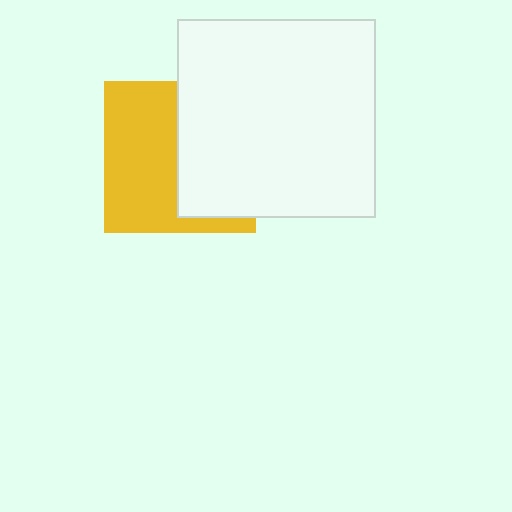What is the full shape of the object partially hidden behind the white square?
The partially hidden object is a yellow square.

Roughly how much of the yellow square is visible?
About half of it is visible (roughly 54%).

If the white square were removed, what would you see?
You would see the complete yellow square.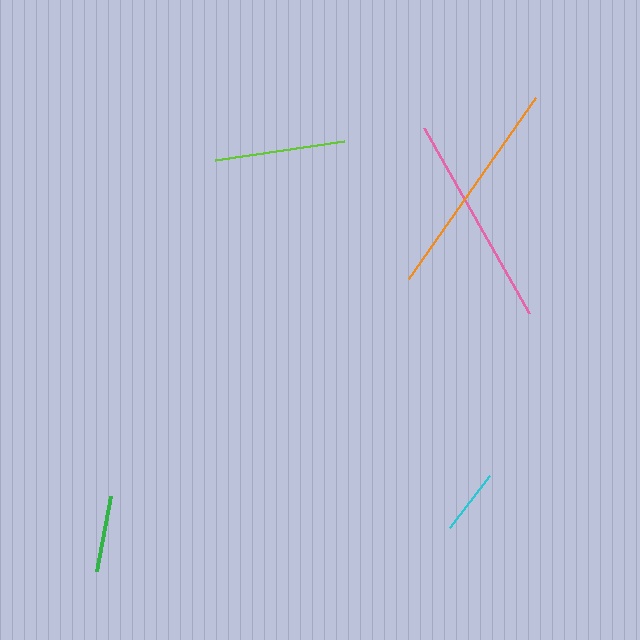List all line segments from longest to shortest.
From longest to shortest: orange, pink, lime, green, cyan.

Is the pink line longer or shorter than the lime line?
The pink line is longer than the lime line.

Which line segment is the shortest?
The cyan line is the shortest at approximately 65 pixels.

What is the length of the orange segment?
The orange segment is approximately 221 pixels long.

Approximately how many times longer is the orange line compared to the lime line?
The orange line is approximately 1.7 times the length of the lime line.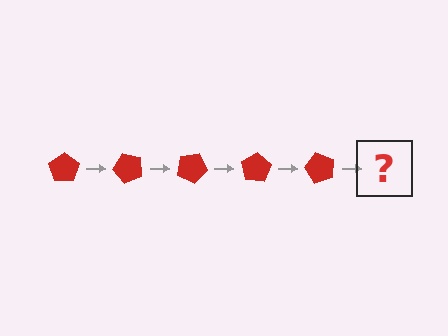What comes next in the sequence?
The next element should be a red pentagon rotated 250 degrees.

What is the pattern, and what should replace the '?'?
The pattern is that the pentagon rotates 50 degrees each step. The '?' should be a red pentagon rotated 250 degrees.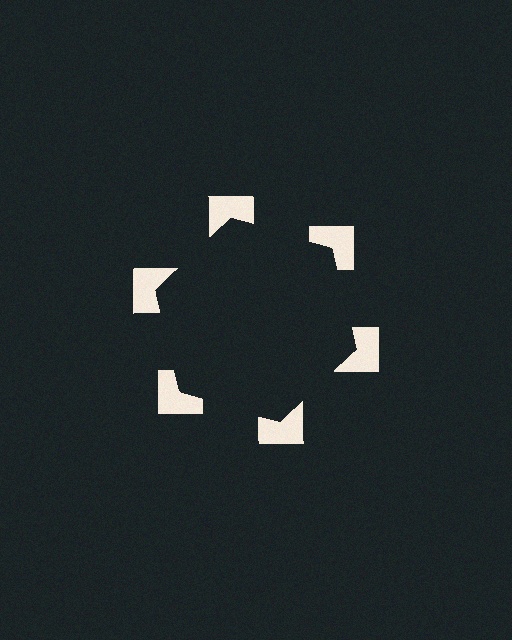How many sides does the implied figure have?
6 sides.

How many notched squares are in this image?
There are 6 — one at each vertex of the illusory hexagon.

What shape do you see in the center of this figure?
An illusory hexagon — its edges are inferred from the aligned wedge cuts in the notched squares, not physically drawn.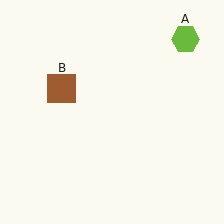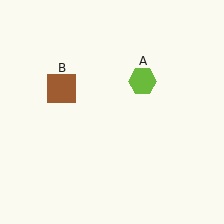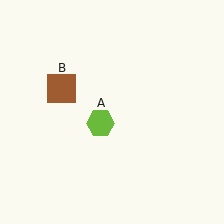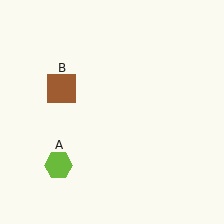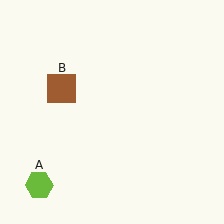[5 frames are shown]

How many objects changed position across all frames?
1 object changed position: lime hexagon (object A).